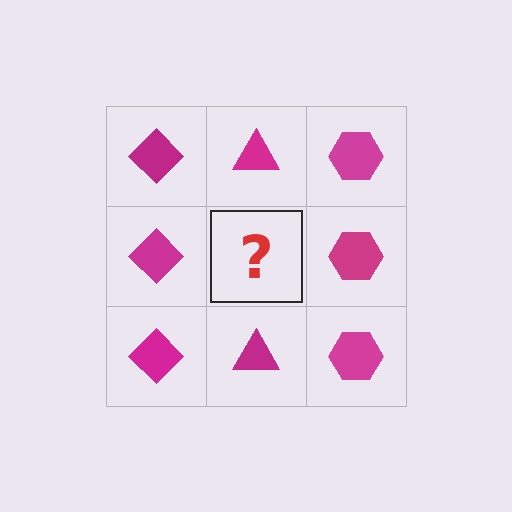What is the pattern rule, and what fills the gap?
The rule is that each column has a consistent shape. The gap should be filled with a magenta triangle.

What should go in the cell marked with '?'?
The missing cell should contain a magenta triangle.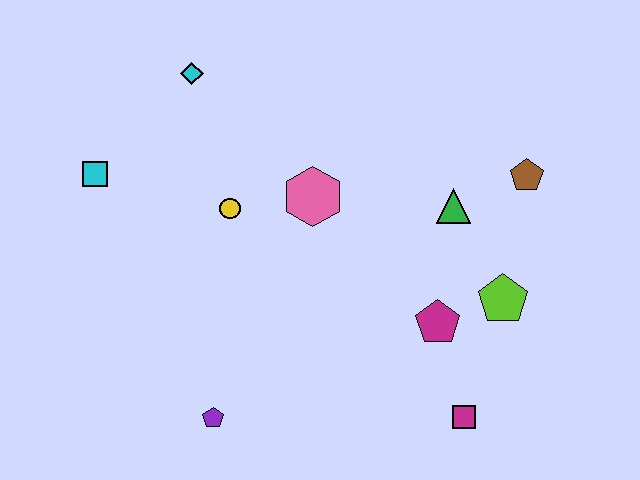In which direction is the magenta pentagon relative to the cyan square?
The magenta pentagon is to the right of the cyan square.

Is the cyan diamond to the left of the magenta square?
Yes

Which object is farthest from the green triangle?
The cyan square is farthest from the green triangle.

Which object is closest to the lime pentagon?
The magenta pentagon is closest to the lime pentagon.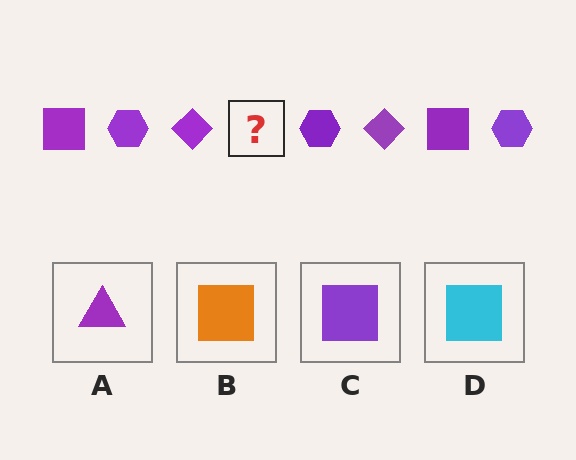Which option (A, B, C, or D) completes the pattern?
C.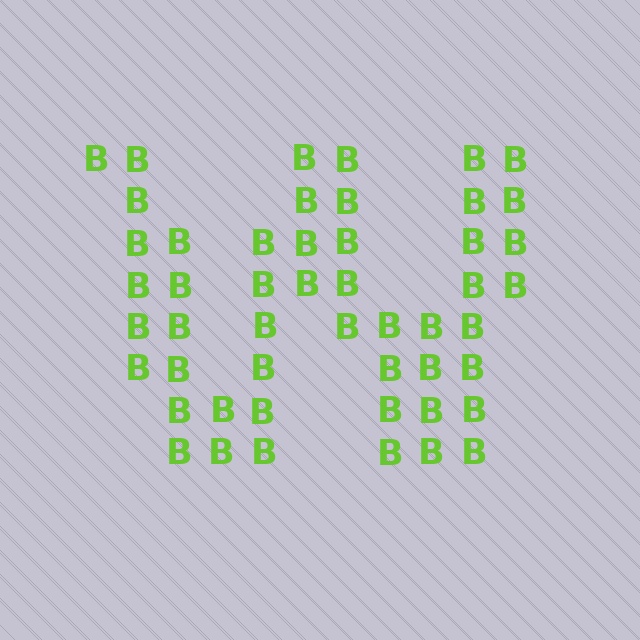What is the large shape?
The large shape is the letter W.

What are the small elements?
The small elements are letter B's.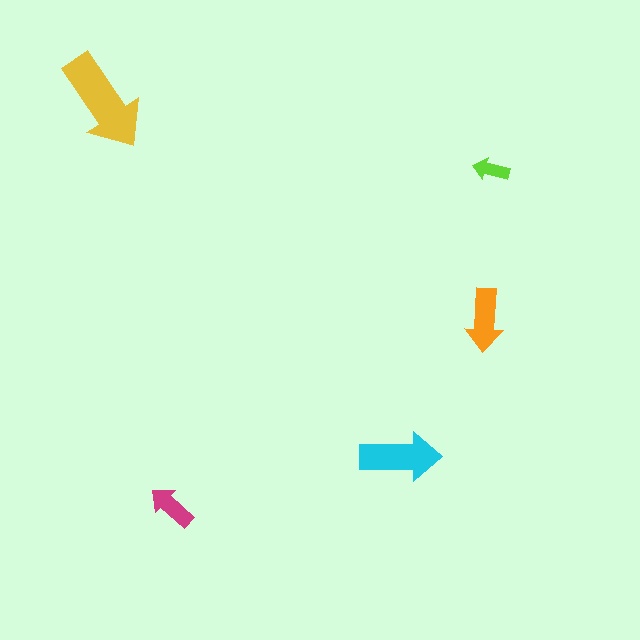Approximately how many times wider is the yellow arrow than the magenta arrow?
About 2 times wider.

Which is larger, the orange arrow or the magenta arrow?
The orange one.